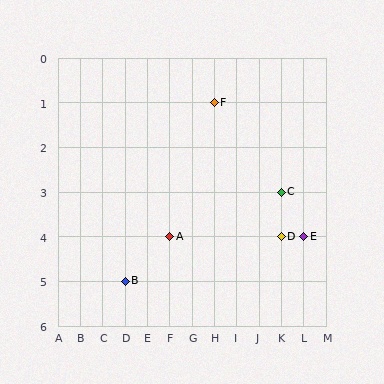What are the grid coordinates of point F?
Point F is at grid coordinates (H, 1).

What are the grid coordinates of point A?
Point A is at grid coordinates (F, 4).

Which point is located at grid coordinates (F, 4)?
Point A is at (F, 4).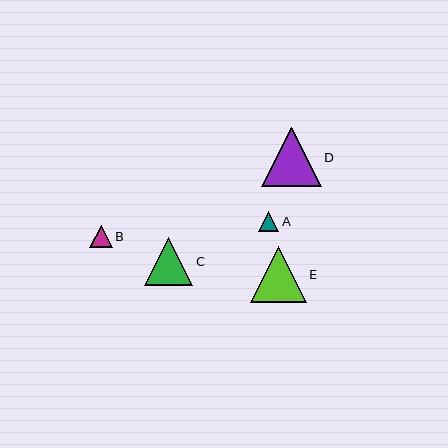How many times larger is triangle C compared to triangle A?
Triangle C is approximately 2.3 times the size of triangle A.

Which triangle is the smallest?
Triangle A is the smallest with a size of approximately 21 pixels.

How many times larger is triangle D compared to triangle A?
Triangle D is approximately 2.8 times the size of triangle A.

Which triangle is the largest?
Triangle D is the largest with a size of approximately 59 pixels.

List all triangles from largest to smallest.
From largest to smallest: D, E, C, B, A.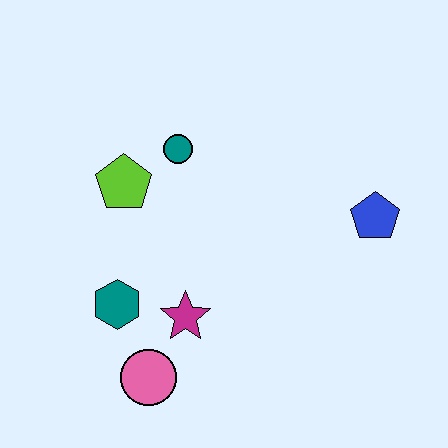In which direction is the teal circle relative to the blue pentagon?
The teal circle is to the left of the blue pentagon.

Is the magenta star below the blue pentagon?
Yes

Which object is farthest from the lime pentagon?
The blue pentagon is farthest from the lime pentagon.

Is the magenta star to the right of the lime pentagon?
Yes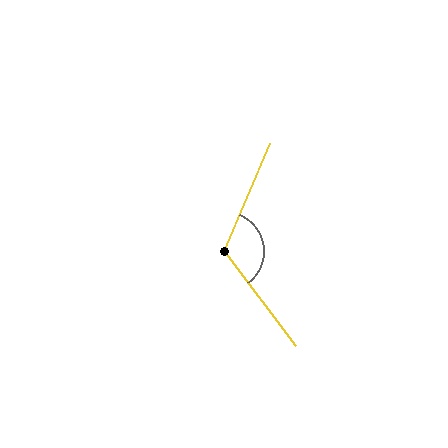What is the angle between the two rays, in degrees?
Approximately 120 degrees.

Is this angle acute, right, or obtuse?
It is obtuse.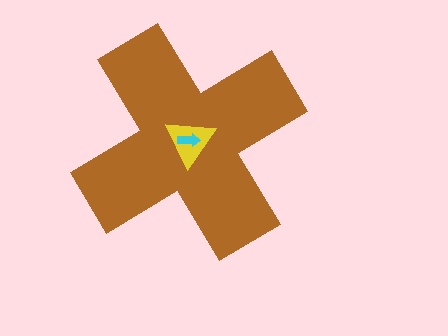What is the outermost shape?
The brown cross.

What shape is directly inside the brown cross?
The yellow triangle.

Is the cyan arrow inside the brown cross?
Yes.